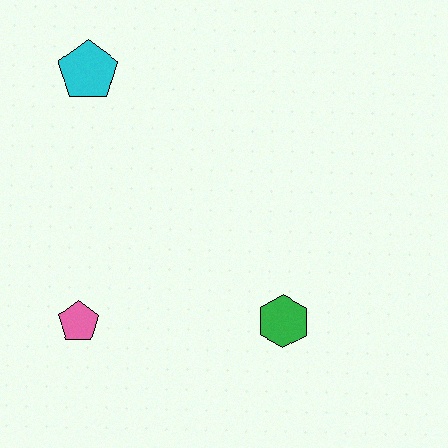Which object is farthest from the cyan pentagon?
The green hexagon is farthest from the cyan pentagon.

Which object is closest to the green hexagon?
The pink pentagon is closest to the green hexagon.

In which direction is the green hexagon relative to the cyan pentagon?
The green hexagon is below the cyan pentagon.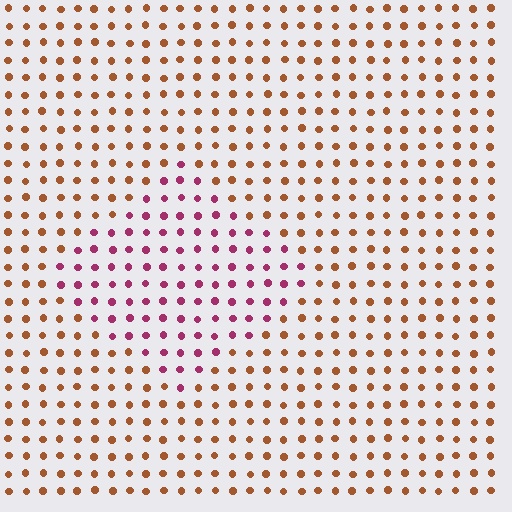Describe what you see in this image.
The image is filled with small brown elements in a uniform arrangement. A diamond-shaped region is visible where the elements are tinted to a slightly different hue, forming a subtle color boundary.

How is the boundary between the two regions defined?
The boundary is defined purely by a slight shift in hue (about 53 degrees). Spacing, size, and orientation are identical on both sides.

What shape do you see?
I see a diamond.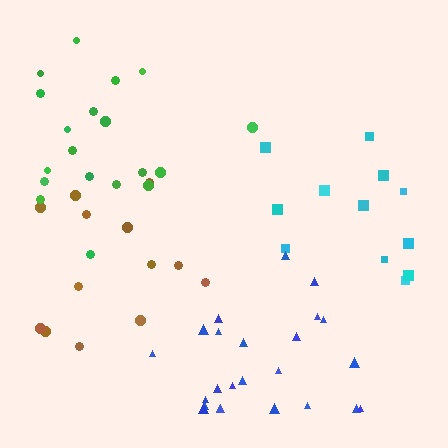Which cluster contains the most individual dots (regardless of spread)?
Blue (24).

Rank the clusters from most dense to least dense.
green, blue, brown, cyan.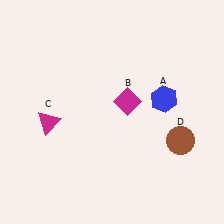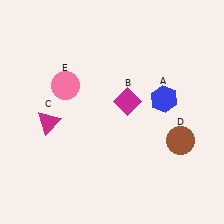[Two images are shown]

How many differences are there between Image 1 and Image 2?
There is 1 difference between the two images.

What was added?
A pink circle (E) was added in Image 2.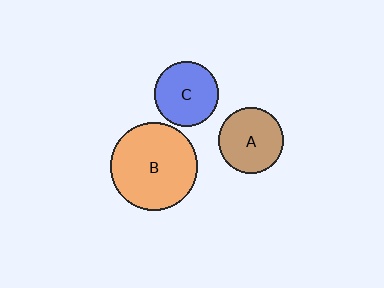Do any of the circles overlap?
No, none of the circles overlap.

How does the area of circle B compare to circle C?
Approximately 1.8 times.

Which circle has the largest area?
Circle B (orange).